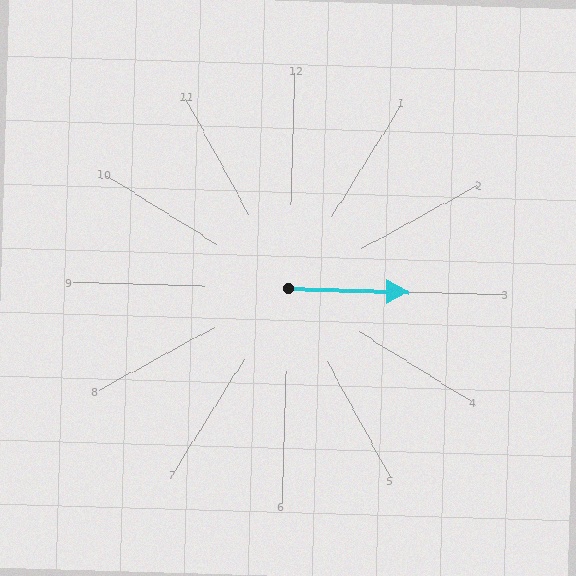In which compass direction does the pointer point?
East.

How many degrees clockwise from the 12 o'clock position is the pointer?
Approximately 90 degrees.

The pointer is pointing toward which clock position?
Roughly 3 o'clock.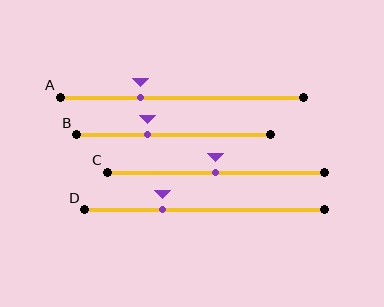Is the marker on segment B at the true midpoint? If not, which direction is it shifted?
No, the marker on segment B is shifted to the left by about 13% of the segment length.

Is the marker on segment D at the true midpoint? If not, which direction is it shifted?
No, the marker on segment D is shifted to the left by about 18% of the segment length.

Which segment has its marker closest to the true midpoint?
Segment C has its marker closest to the true midpoint.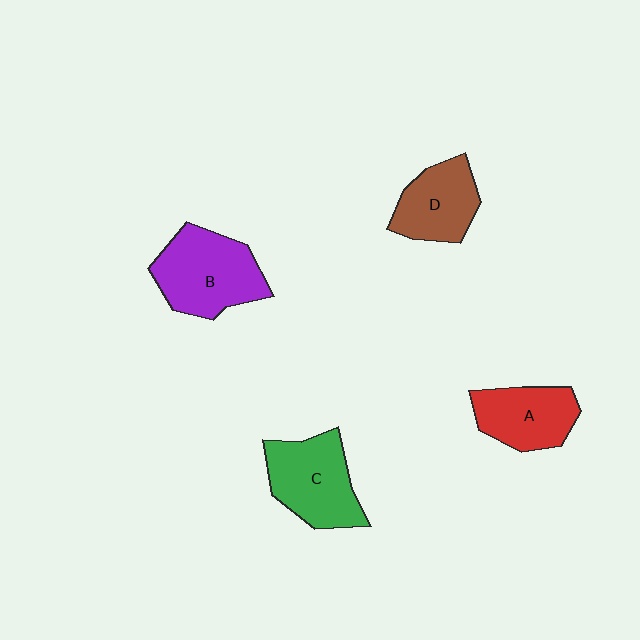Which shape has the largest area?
Shape B (purple).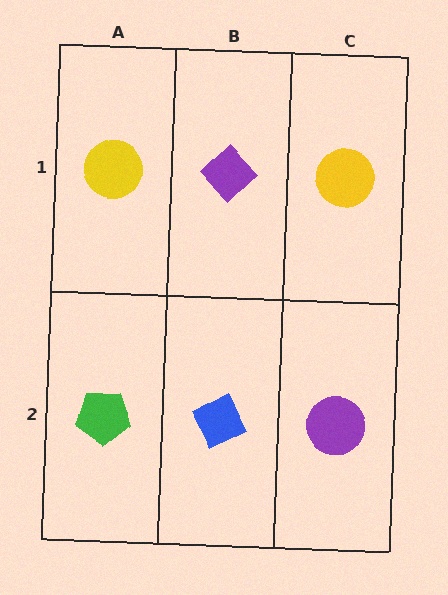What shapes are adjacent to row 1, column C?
A purple circle (row 2, column C), a purple diamond (row 1, column B).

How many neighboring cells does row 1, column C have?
2.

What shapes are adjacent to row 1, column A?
A green pentagon (row 2, column A), a purple diamond (row 1, column B).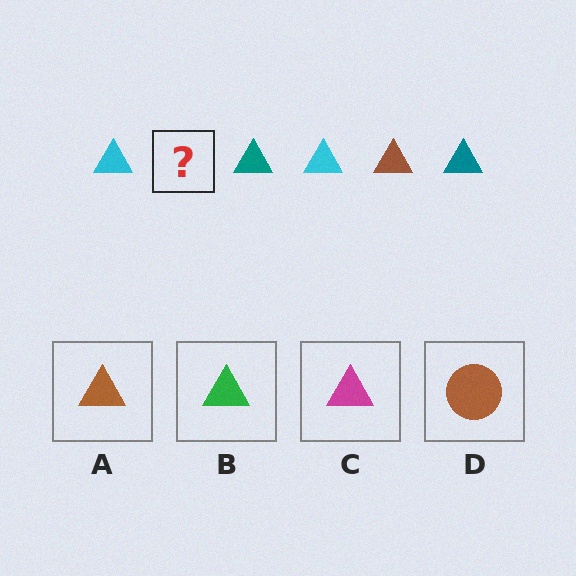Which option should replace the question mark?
Option A.